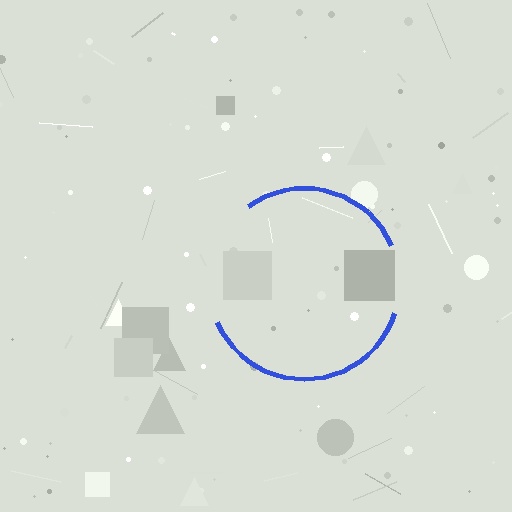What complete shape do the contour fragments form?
The contour fragments form a circle.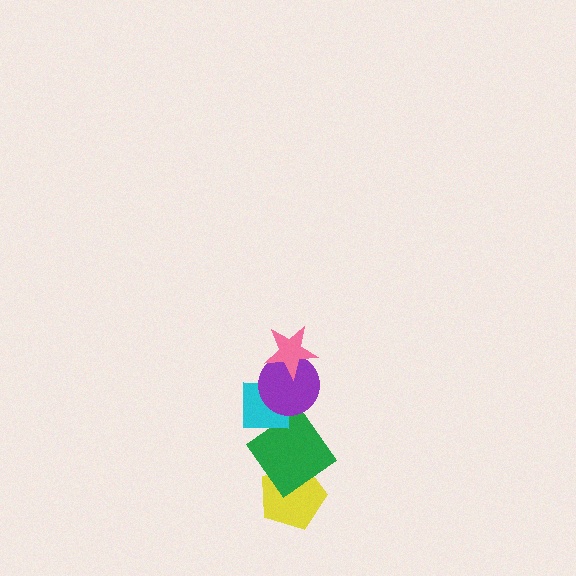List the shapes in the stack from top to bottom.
From top to bottom: the pink star, the purple circle, the cyan square, the green diamond, the yellow pentagon.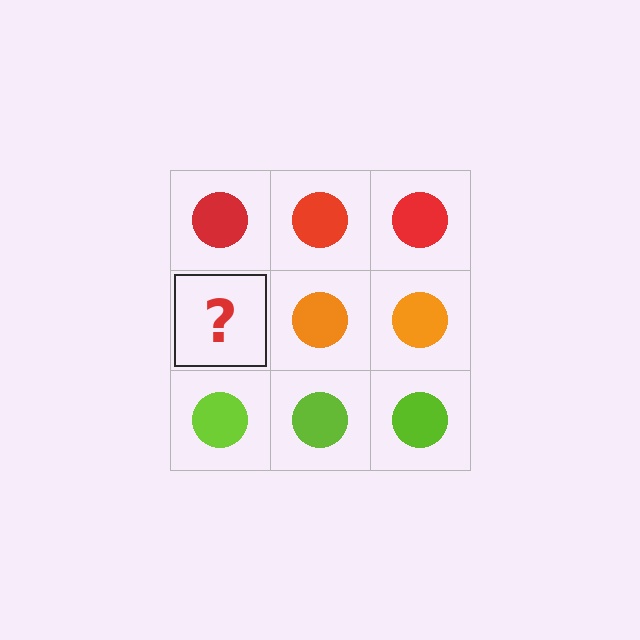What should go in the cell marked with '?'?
The missing cell should contain an orange circle.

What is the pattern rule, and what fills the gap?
The rule is that each row has a consistent color. The gap should be filled with an orange circle.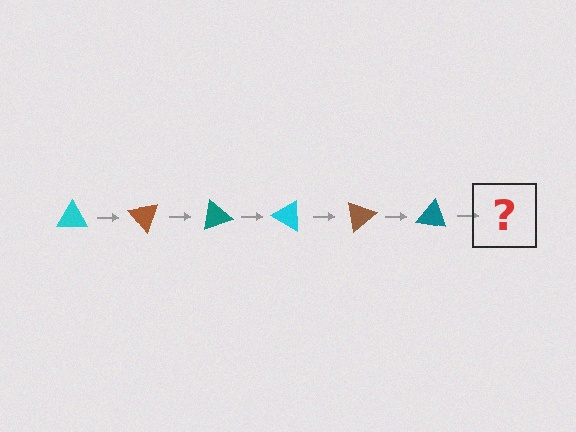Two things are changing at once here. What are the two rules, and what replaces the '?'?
The two rules are that it rotates 50 degrees each step and the color cycles through cyan, brown, and teal. The '?' should be a cyan triangle, rotated 300 degrees from the start.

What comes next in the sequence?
The next element should be a cyan triangle, rotated 300 degrees from the start.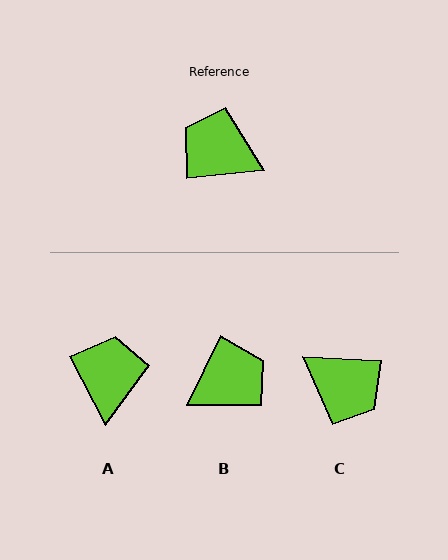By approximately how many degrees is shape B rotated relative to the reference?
Approximately 121 degrees clockwise.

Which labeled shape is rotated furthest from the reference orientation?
C, about 172 degrees away.